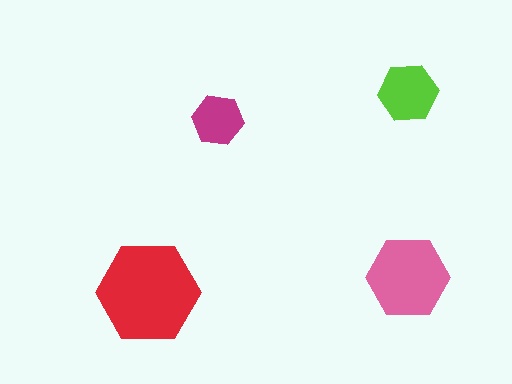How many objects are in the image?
There are 4 objects in the image.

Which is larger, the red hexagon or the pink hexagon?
The red one.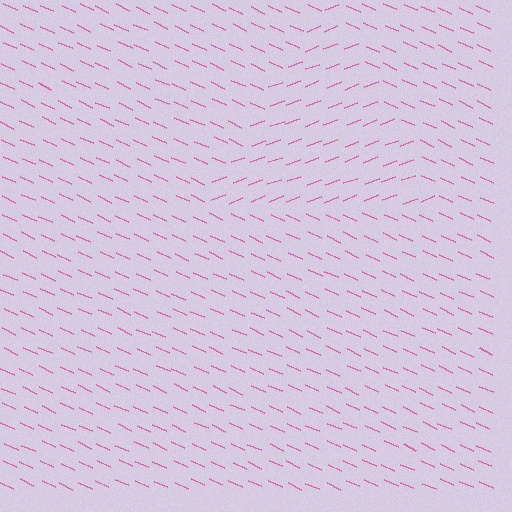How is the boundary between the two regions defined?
The boundary is defined purely by a change in line orientation (approximately 45 degrees difference). All lines are the same color and thickness.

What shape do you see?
I see a triangle.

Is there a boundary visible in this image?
Yes, there is a texture boundary formed by a change in line orientation.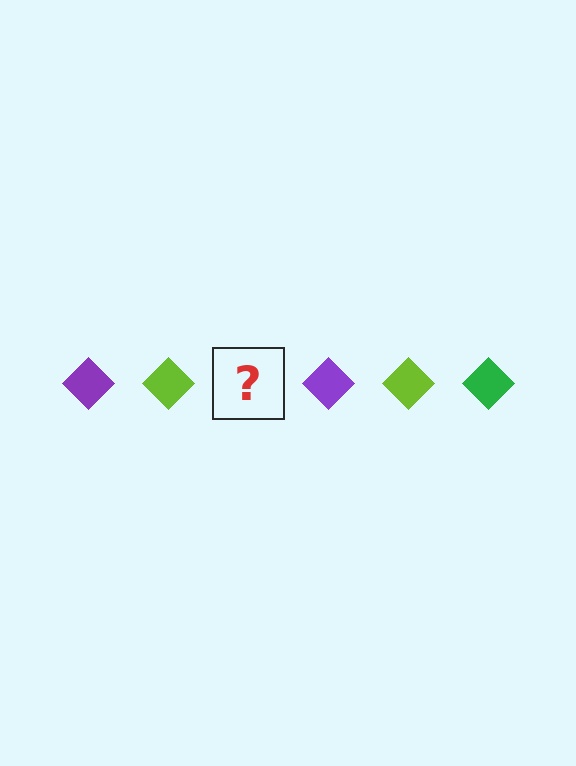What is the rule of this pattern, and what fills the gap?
The rule is that the pattern cycles through purple, lime, green diamonds. The gap should be filled with a green diamond.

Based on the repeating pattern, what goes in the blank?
The blank should be a green diamond.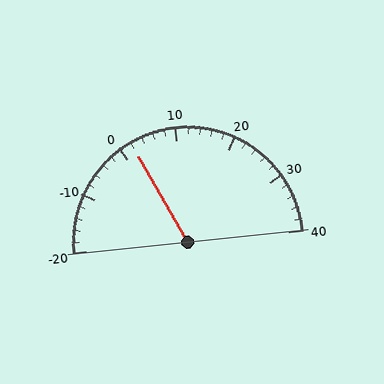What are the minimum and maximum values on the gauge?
The gauge ranges from -20 to 40.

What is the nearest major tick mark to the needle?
The nearest major tick mark is 0.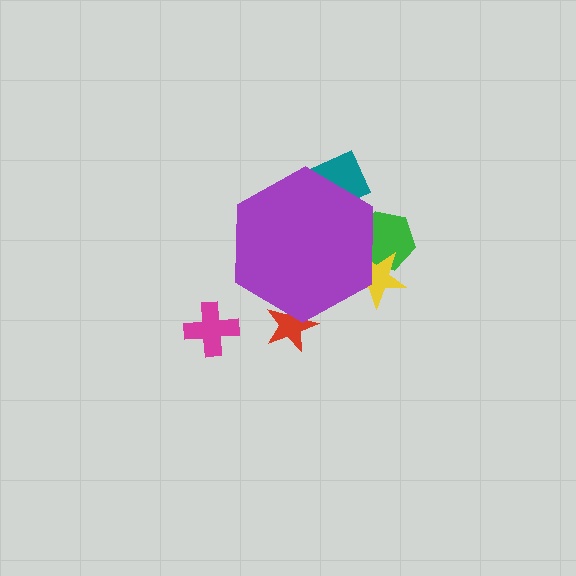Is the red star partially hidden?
Yes, the red star is partially hidden behind the purple hexagon.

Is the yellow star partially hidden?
Yes, the yellow star is partially hidden behind the purple hexagon.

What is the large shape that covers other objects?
A purple hexagon.